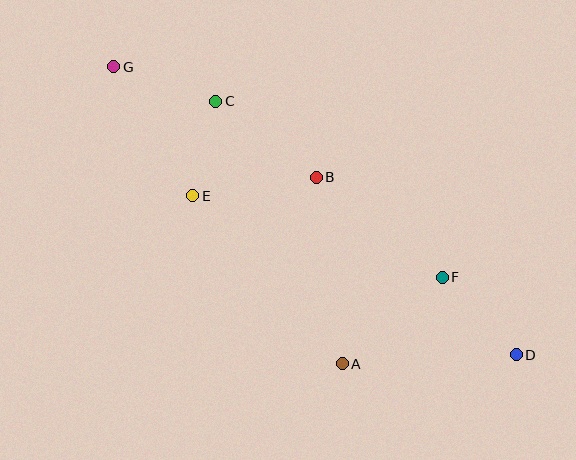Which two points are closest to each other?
Points C and E are closest to each other.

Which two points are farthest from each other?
Points D and G are farthest from each other.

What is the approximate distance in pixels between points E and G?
The distance between E and G is approximately 151 pixels.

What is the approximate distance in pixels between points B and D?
The distance between B and D is approximately 267 pixels.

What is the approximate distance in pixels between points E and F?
The distance between E and F is approximately 262 pixels.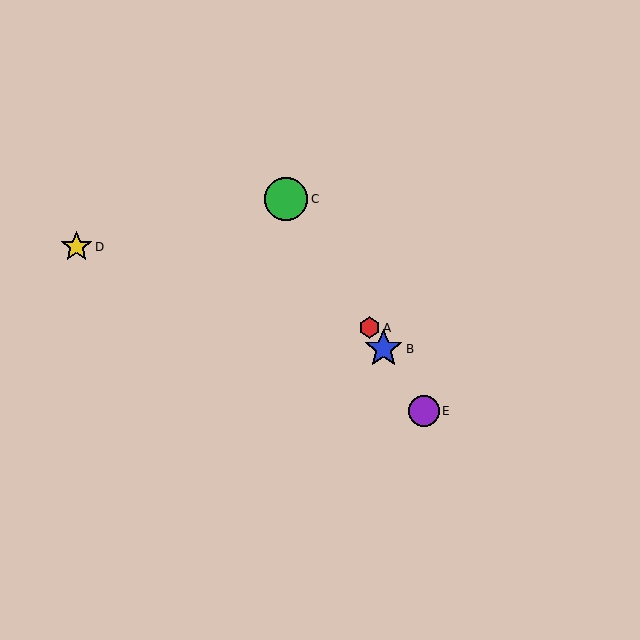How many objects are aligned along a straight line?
4 objects (A, B, C, E) are aligned along a straight line.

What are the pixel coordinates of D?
Object D is at (77, 247).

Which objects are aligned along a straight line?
Objects A, B, C, E are aligned along a straight line.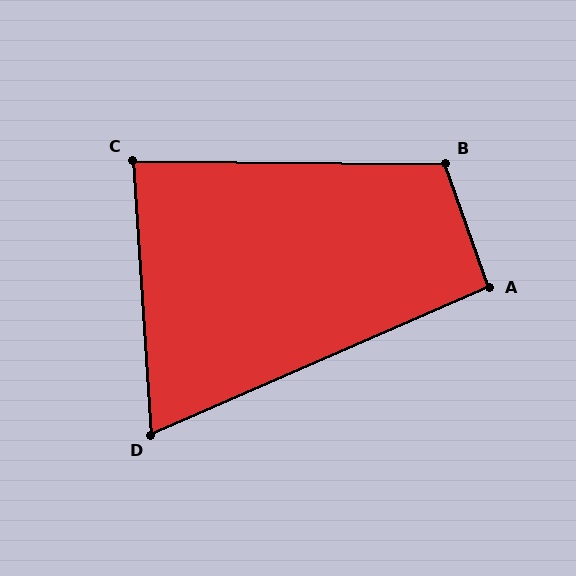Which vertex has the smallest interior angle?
D, at approximately 70 degrees.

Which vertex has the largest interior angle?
B, at approximately 110 degrees.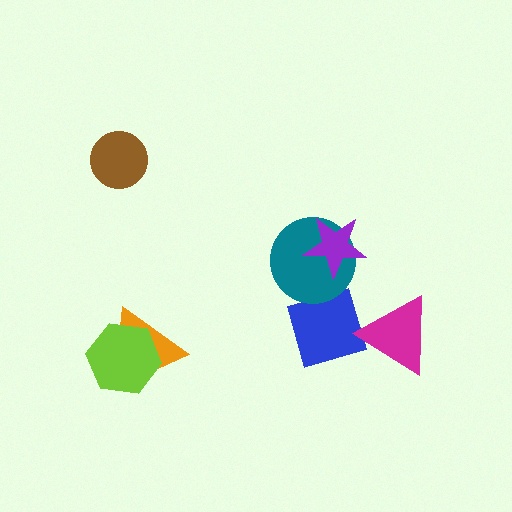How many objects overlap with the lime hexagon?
1 object overlaps with the lime hexagon.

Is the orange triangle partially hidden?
Yes, it is partially covered by another shape.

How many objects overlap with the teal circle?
1 object overlaps with the teal circle.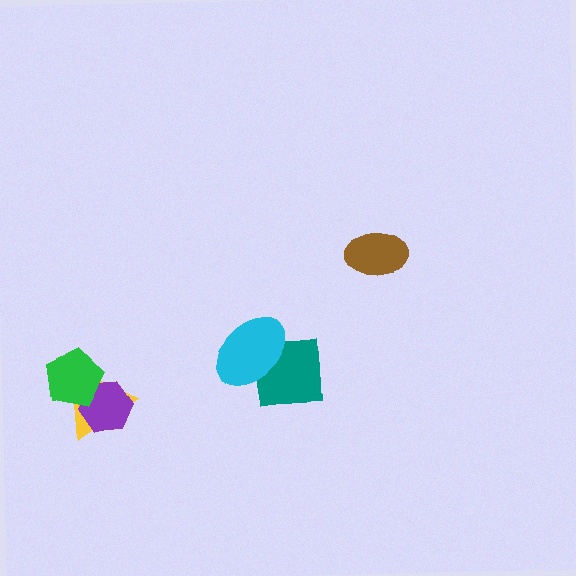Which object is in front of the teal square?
The cyan ellipse is in front of the teal square.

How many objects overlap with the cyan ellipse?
1 object overlaps with the cyan ellipse.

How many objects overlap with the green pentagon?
2 objects overlap with the green pentagon.